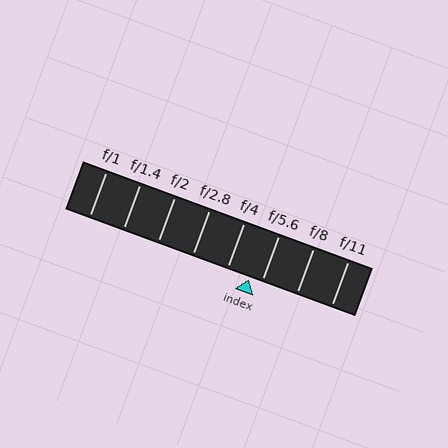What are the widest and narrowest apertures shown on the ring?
The widest aperture shown is f/1 and the narrowest is f/11.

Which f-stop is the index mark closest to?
The index mark is closest to f/5.6.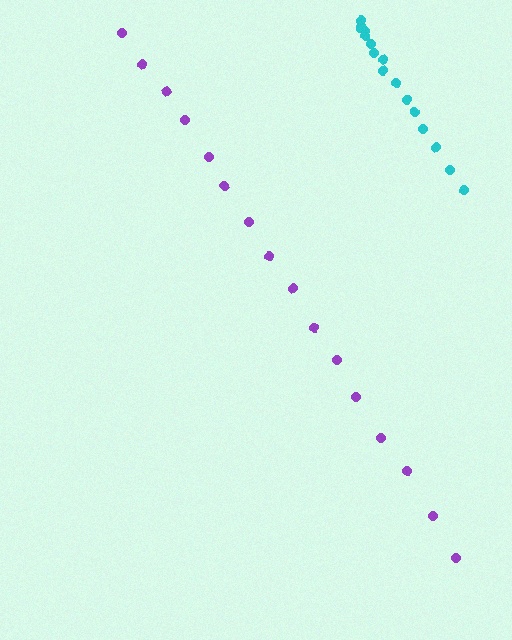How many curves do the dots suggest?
There are 2 distinct paths.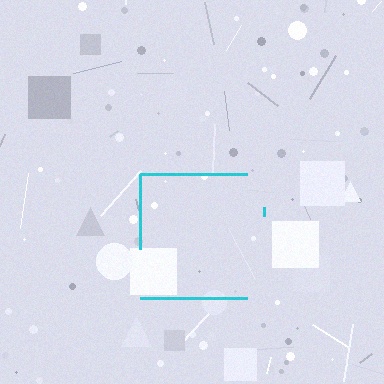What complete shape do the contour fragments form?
The contour fragments form a square.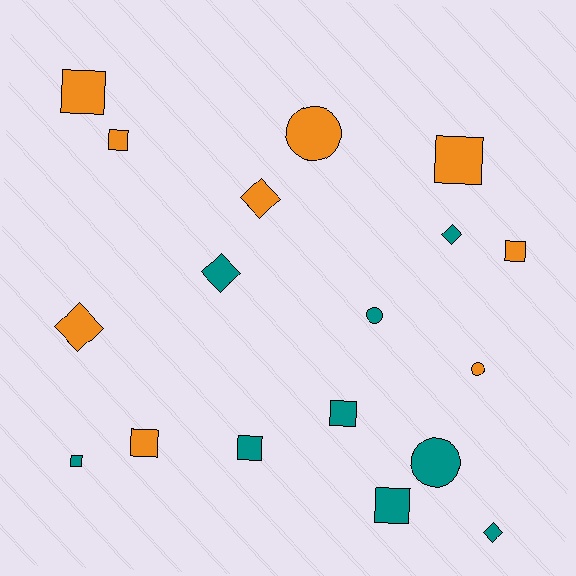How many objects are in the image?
There are 18 objects.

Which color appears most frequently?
Orange, with 9 objects.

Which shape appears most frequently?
Square, with 9 objects.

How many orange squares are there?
There are 5 orange squares.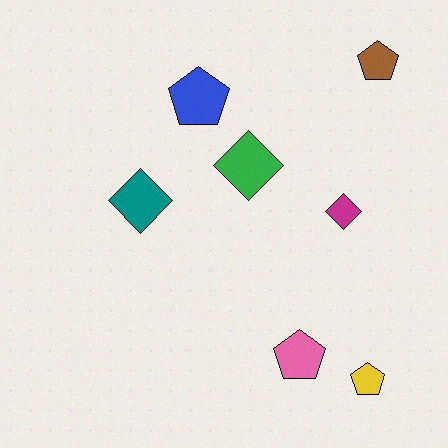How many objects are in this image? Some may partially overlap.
There are 7 objects.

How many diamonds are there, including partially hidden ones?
There are 3 diamonds.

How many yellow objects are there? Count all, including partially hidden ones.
There is 1 yellow object.